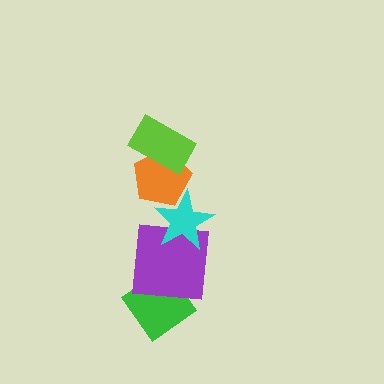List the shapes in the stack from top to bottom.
From top to bottom: the lime rectangle, the orange pentagon, the cyan star, the purple square, the green diamond.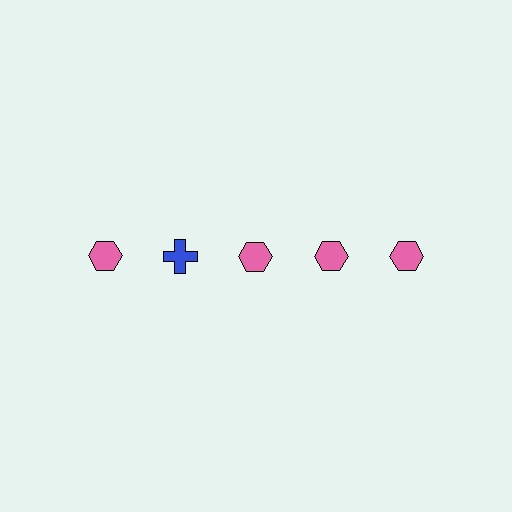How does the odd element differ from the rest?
It differs in both color (blue instead of pink) and shape (cross instead of hexagon).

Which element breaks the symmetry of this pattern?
The blue cross in the top row, second from left column breaks the symmetry. All other shapes are pink hexagons.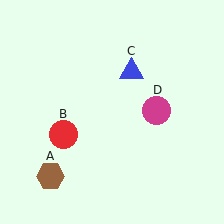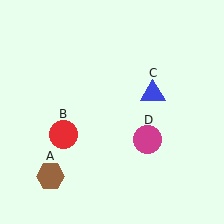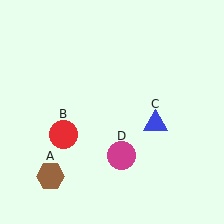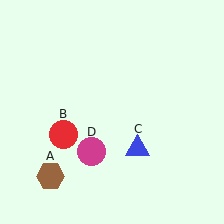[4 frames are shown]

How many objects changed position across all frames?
2 objects changed position: blue triangle (object C), magenta circle (object D).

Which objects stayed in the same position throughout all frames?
Brown hexagon (object A) and red circle (object B) remained stationary.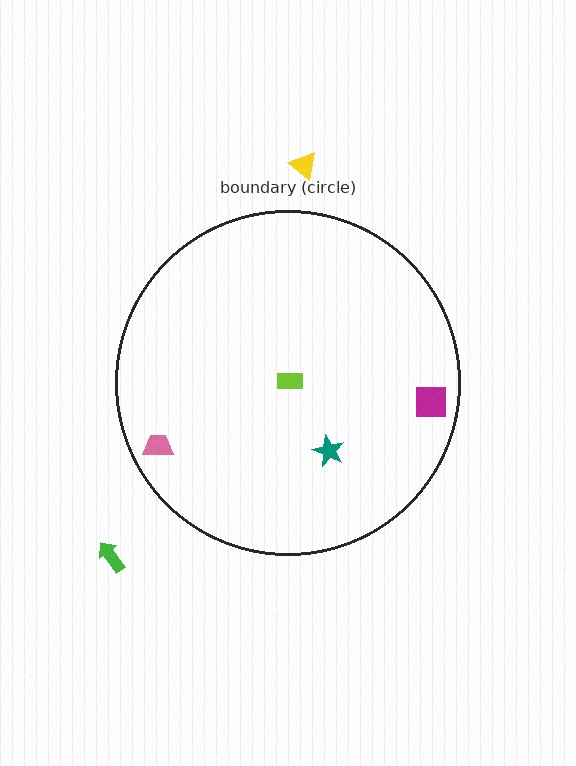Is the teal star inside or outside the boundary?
Inside.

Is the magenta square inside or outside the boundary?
Inside.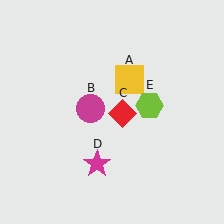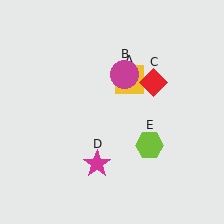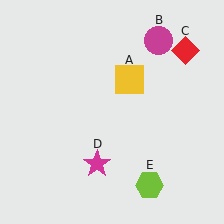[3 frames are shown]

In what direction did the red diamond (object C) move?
The red diamond (object C) moved up and to the right.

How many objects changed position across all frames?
3 objects changed position: magenta circle (object B), red diamond (object C), lime hexagon (object E).